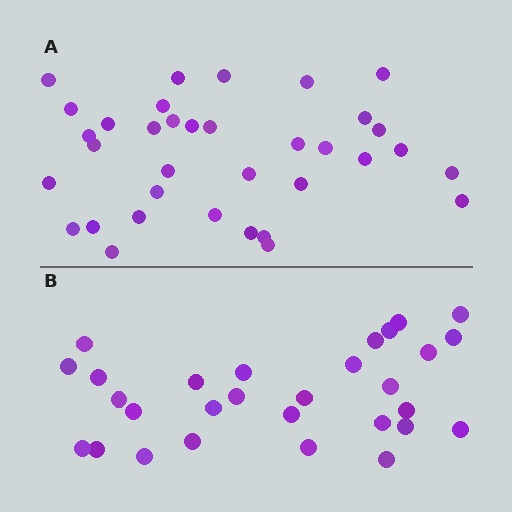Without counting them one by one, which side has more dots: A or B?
Region A (the top region) has more dots.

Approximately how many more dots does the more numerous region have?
Region A has about 6 more dots than region B.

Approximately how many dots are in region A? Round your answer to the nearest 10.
About 40 dots. (The exact count is 35, which rounds to 40.)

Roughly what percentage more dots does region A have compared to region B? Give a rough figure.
About 20% more.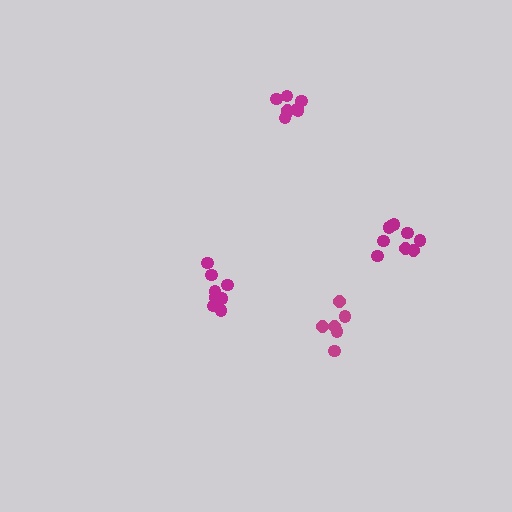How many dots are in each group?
Group 1: 8 dots, Group 2: 6 dots, Group 3: 9 dots, Group 4: 9 dots (32 total).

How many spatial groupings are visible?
There are 4 spatial groupings.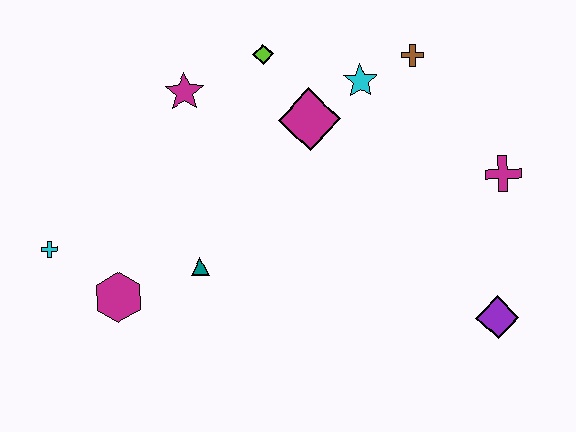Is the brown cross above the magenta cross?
Yes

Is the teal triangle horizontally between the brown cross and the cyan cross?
Yes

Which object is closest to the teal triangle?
The magenta hexagon is closest to the teal triangle.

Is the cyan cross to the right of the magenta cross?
No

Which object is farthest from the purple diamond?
The cyan cross is farthest from the purple diamond.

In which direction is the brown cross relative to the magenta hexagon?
The brown cross is to the right of the magenta hexagon.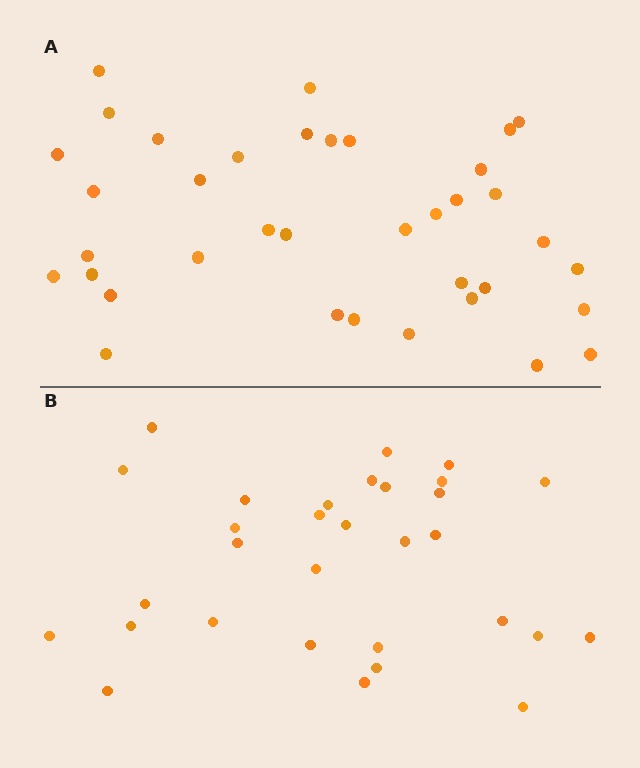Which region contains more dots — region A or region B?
Region A (the top region) has more dots.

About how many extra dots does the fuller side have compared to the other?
Region A has about 6 more dots than region B.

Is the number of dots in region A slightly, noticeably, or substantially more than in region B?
Region A has only slightly more — the two regions are fairly close. The ratio is roughly 1.2 to 1.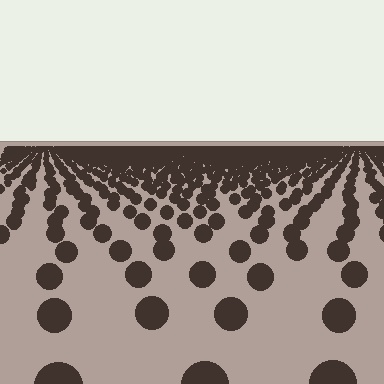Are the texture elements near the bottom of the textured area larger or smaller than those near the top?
Larger. Near the bottom, elements are closer to the viewer and appear at a bigger on-screen size.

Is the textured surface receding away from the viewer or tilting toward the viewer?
The surface is receding away from the viewer. Texture elements get smaller and denser toward the top.